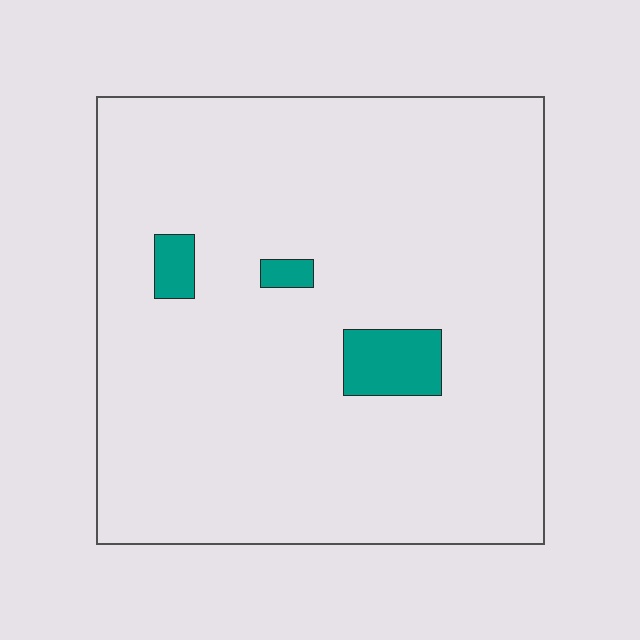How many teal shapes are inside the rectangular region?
3.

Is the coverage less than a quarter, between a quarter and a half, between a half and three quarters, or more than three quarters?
Less than a quarter.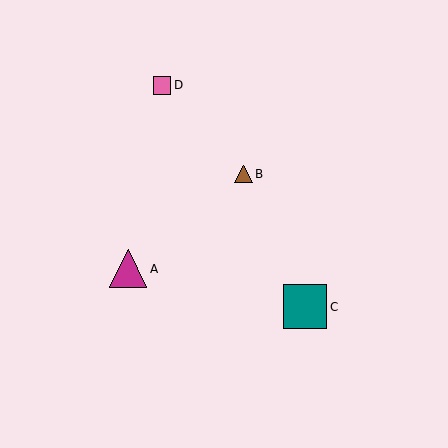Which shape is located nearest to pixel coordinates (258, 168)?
The brown triangle (labeled B) at (243, 174) is nearest to that location.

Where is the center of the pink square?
The center of the pink square is at (162, 85).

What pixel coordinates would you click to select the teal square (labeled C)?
Click at (305, 307) to select the teal square C.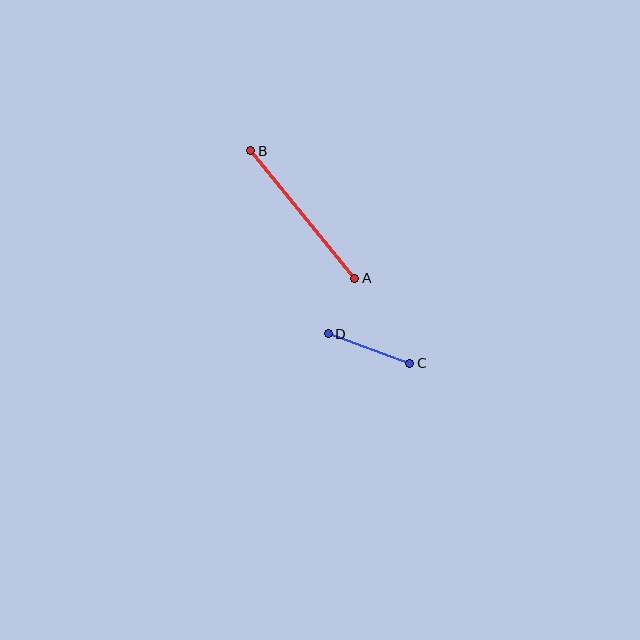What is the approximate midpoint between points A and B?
The midpoint is at approximately (303, 214) pixels.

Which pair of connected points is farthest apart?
Points A and B are farthest apart.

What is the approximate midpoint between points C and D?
The midpoint is at approximately (369, 349) pixels.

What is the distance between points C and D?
The distance is approximately 87 pixels.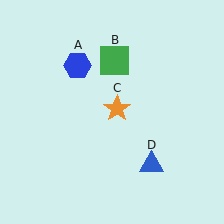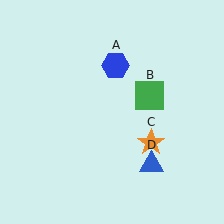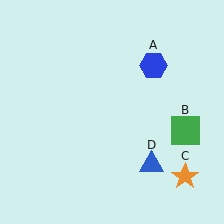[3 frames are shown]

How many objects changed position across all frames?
3 objects changed position: blue hexagon (object A), green square (object B), orange star (object C).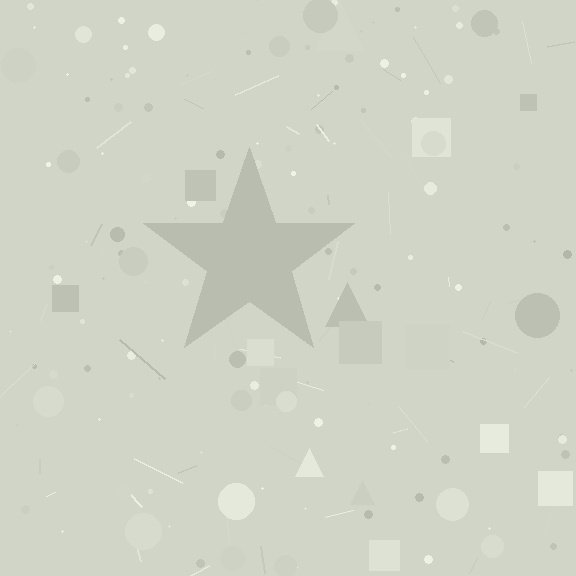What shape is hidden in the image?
A star is hidden in the image.